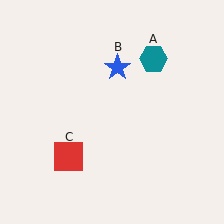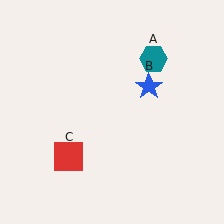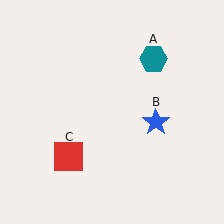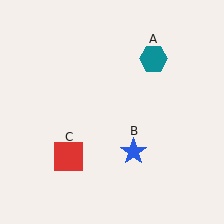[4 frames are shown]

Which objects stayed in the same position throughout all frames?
Teal hexagon (object A) and red square (object C) remained stationary.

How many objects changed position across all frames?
1 object changed position: blue star (object B).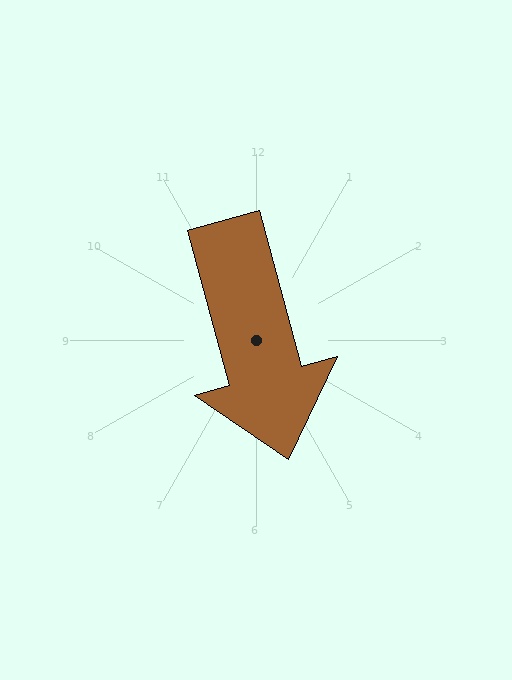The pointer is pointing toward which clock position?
Roughly 5 o'clock.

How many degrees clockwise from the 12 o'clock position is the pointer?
Approximately 165 degrees.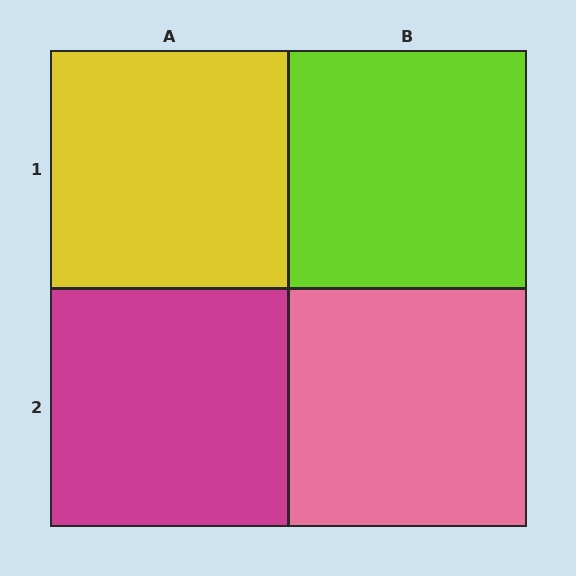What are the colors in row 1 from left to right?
Yellow, lime.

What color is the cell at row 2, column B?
Pink.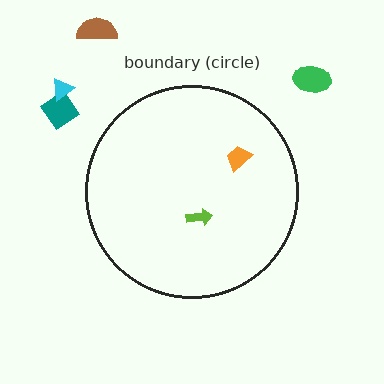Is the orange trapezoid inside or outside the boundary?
Inside.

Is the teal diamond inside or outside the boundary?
Outside.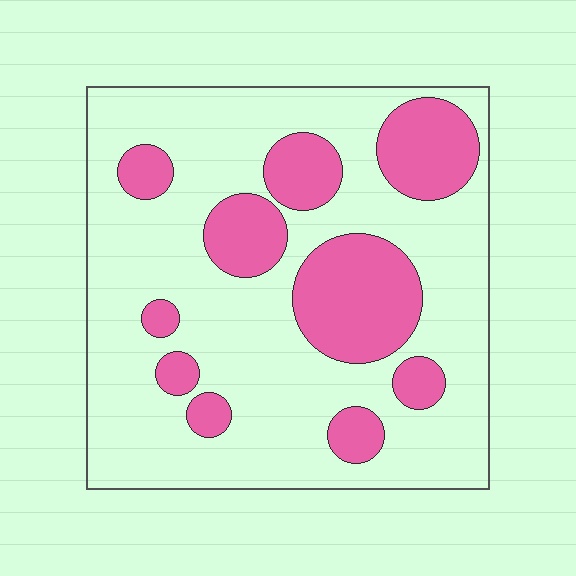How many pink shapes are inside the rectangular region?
10.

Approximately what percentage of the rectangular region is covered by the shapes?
Approximately 25%.